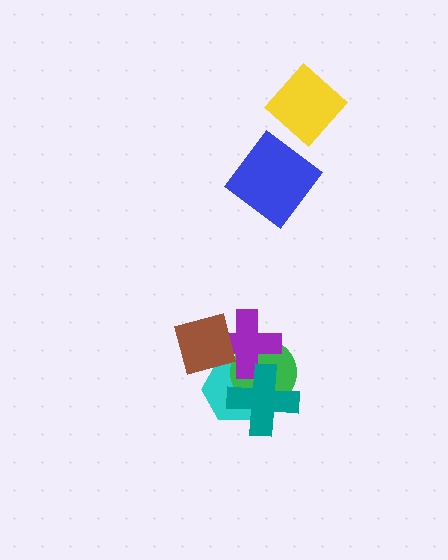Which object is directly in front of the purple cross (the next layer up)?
The teal cross is directly in front of the purple cross.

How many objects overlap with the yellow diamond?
0 objects overlap with the yellow diamond.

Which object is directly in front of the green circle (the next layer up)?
The purple cross is directly in front of the green circle.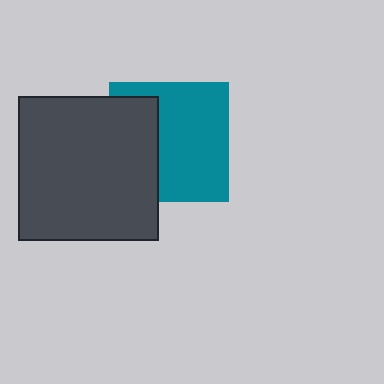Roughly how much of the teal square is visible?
About half of it is visible (roughly 63%).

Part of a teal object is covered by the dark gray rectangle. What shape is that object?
It is a square.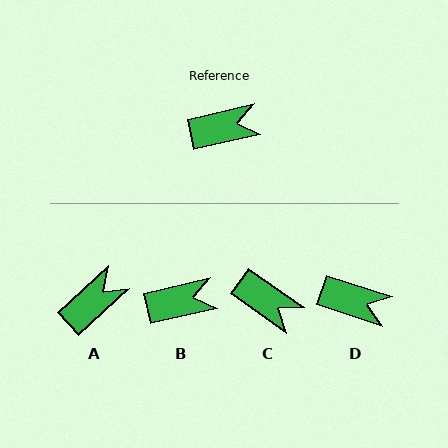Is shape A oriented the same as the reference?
No, it is off by about 30 degrees.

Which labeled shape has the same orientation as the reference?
B.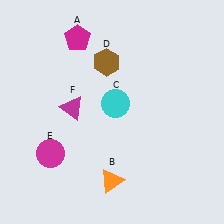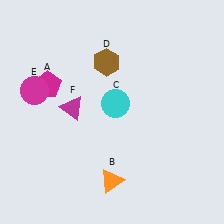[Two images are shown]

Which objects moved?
The objects that moved are: the magenta pentagon (A), the magenta circle (E).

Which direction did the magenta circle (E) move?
The magenta circle (E) moved up.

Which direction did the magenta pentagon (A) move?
The magenta pentagon (A) moved down.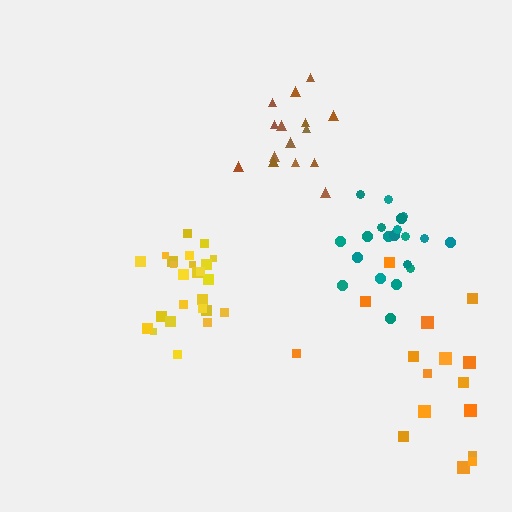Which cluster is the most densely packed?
Yellow.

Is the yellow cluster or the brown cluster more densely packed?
Yellow.